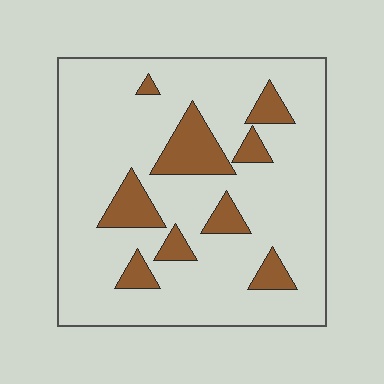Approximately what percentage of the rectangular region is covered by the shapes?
Approximately 15%.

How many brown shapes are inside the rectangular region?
9.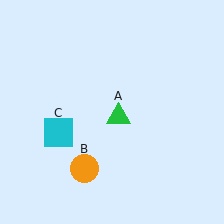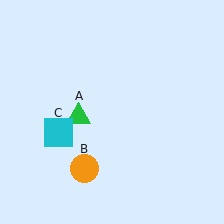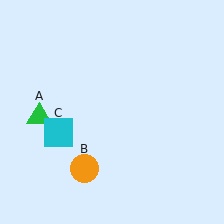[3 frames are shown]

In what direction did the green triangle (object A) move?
The green triangle (object A) moved left.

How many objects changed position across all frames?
1 object changed position: green triangle (object A).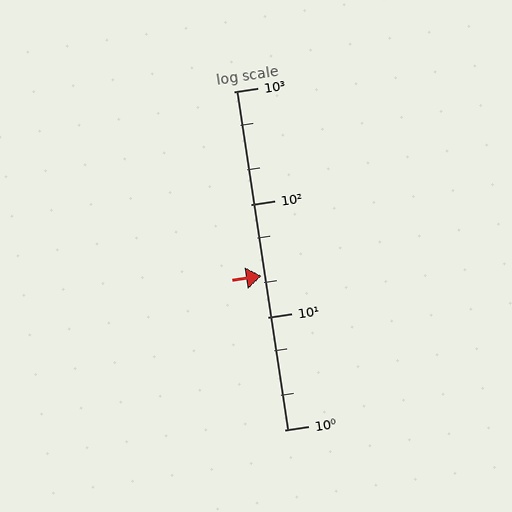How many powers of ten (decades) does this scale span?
The scale spans 3 decades, from 1 to 1000.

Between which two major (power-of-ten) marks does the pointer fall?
The pointer is between 10 and 100.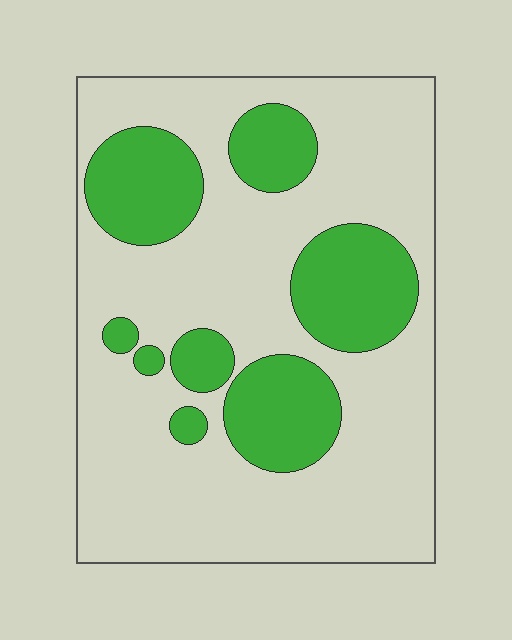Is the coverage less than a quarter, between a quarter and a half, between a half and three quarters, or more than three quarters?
Between a quarter and a half.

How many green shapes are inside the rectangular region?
8.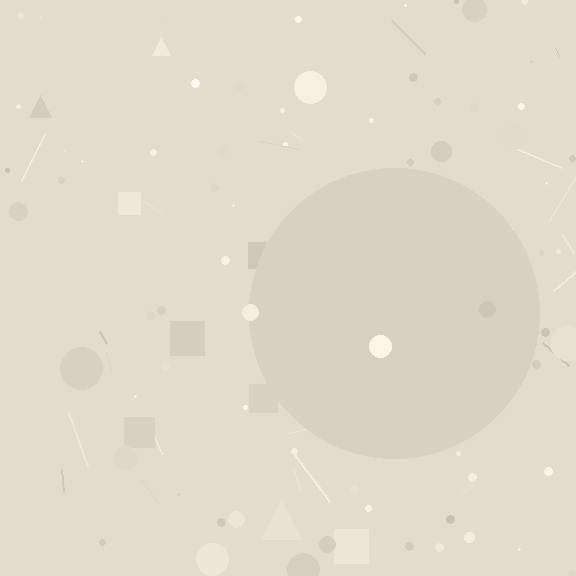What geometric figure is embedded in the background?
A circle is embedded in the background.